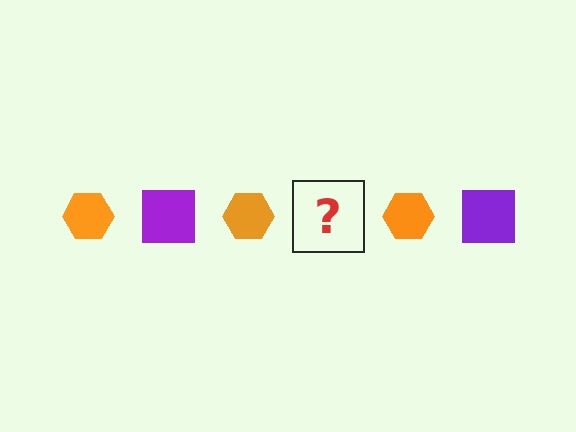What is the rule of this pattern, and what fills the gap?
The rule is that the pattern alternates between orange hexagon and purple square. The gap should be filled with a purple square.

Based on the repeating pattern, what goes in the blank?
The blank should be a purple square.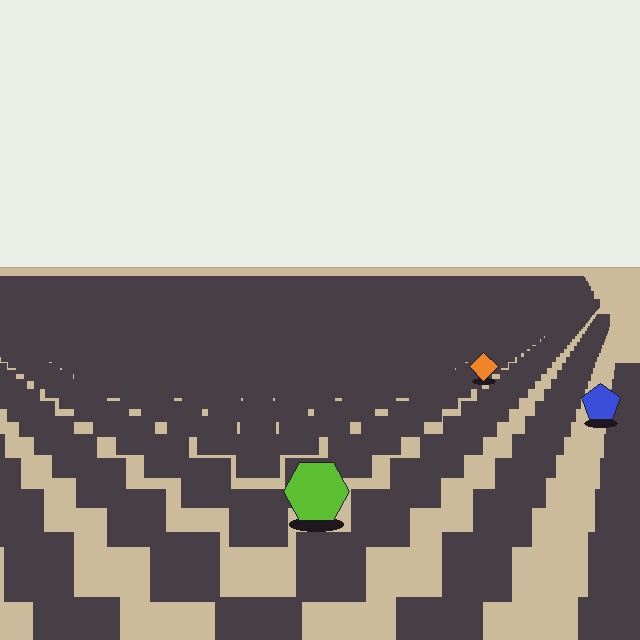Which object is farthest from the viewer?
The orange diamond is farthest from the viewer. It appears smaller and the ground texture around it is denser.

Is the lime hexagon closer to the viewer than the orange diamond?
Yes. The lime hexagon is closer — you can tell from the texture gradient: the ground texture is coarser near it.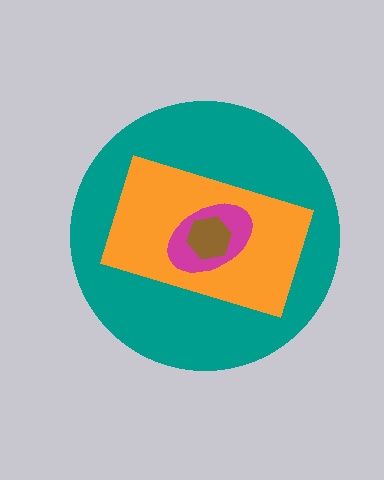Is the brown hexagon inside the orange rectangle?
Yes.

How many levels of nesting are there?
4.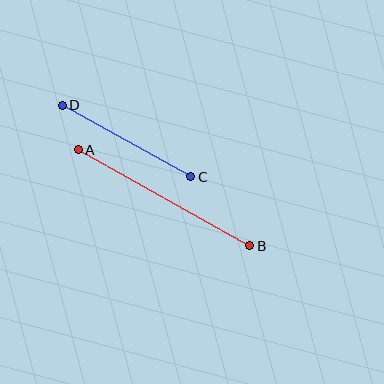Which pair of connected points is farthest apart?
Points A and B are farthest apart.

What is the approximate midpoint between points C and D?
The midpoint is at approximately (127, 141) pixels.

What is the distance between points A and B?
The distance is approximately 197 pixels.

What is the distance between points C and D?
The distance is approximately 147 pixels.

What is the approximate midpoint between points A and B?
The midpoint is at approximately (164, 198) pixels.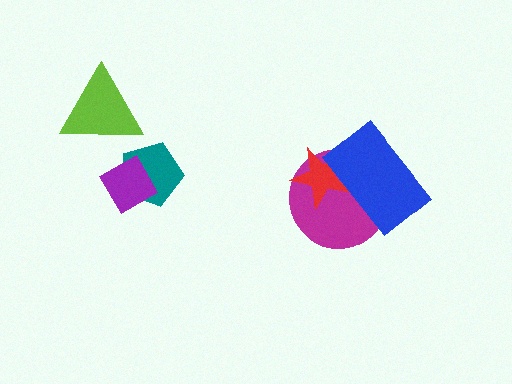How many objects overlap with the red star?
2 objects overlap with the red star.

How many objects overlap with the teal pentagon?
1 object overlaps with the teal pentagon.